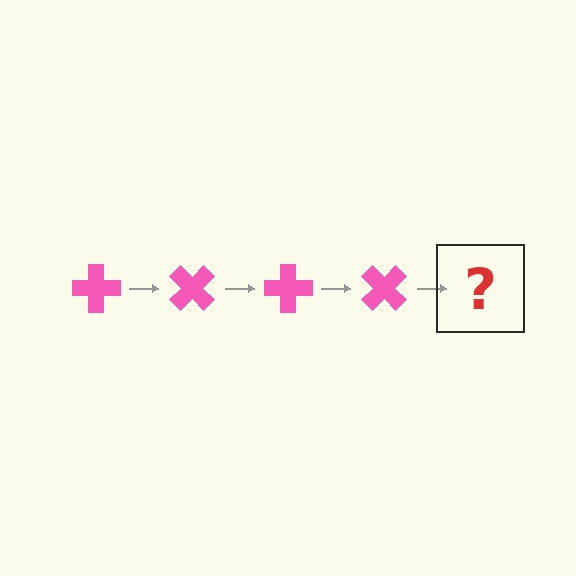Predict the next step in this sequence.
The next step is a pink cross rotated 180 degrees.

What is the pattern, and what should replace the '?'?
The pattern is that the cross rotates 45 degrees each step. The '?' should be a pink cross rotated 180 degrees.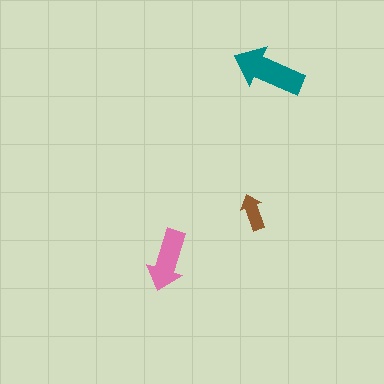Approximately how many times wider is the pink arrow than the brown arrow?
About 1.5 times wider.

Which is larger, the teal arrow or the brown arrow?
The teal one.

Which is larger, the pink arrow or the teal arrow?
The teal one.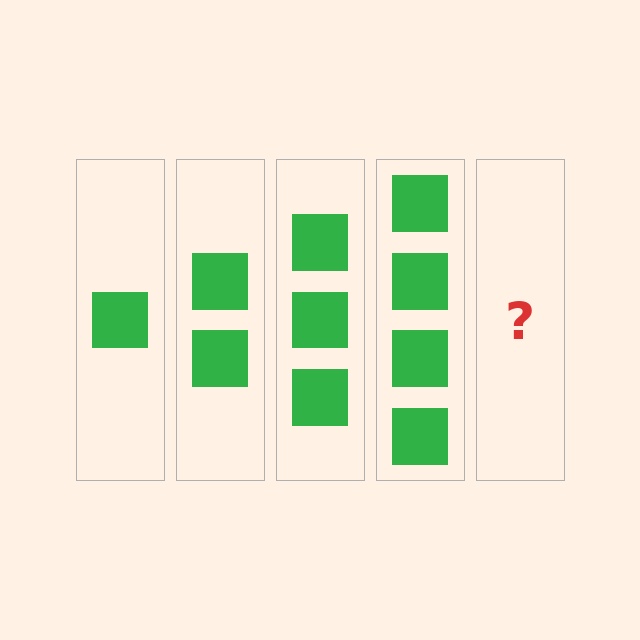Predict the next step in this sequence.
The next step is 5 squares.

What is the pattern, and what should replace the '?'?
The pattern is that each step adds one more square. The '?' should be 5 squares.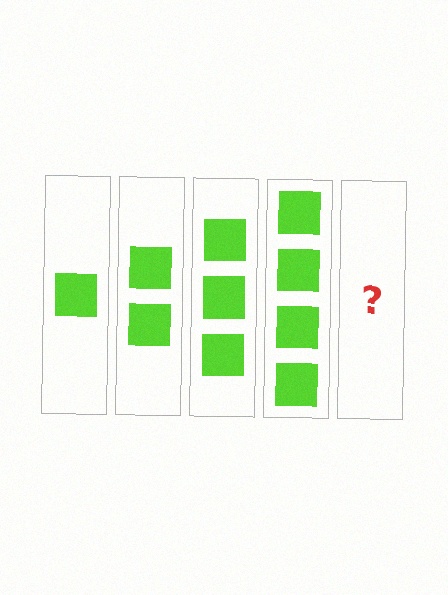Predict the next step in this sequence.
The next step is 5 squares.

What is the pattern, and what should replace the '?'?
The pattern is that each step adds one more square. The '?' should be 5 squares.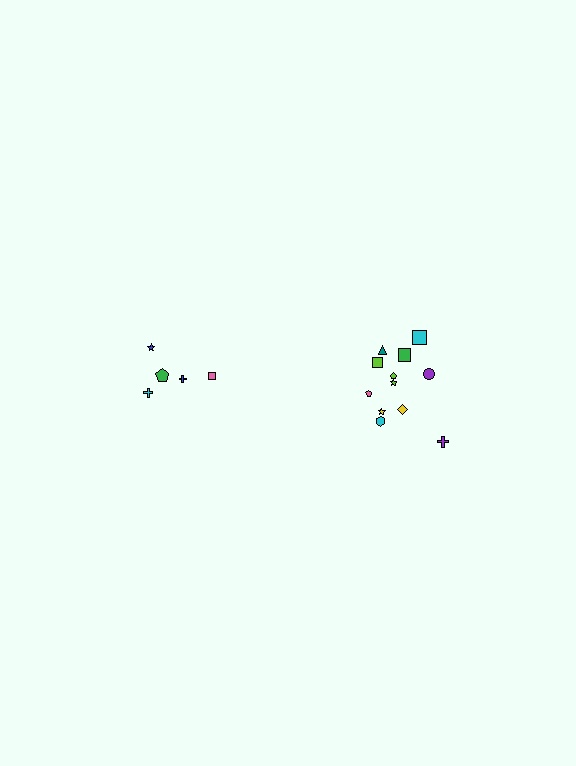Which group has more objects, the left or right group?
The right group.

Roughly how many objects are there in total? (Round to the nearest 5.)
Roughly 15 objects in total.